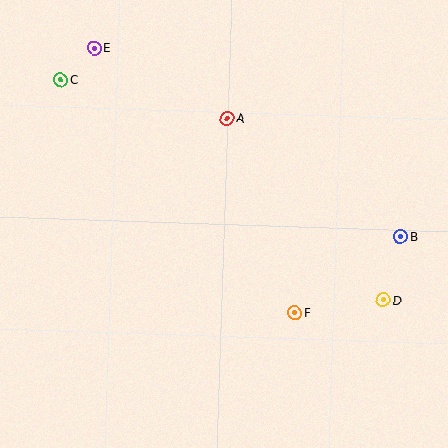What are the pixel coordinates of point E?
Point E is at (94, 48).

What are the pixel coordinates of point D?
Point D is at (384, 300).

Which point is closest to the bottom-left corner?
Point F is closest to the bottom-left corner.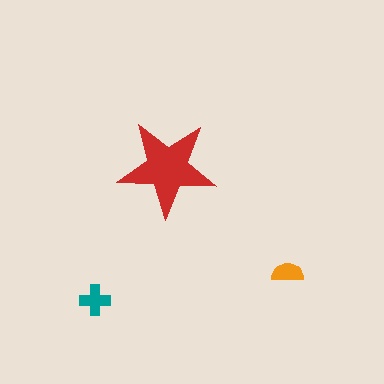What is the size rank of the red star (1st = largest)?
1st.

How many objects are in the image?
There are 3 objects in the image.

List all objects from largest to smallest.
The red star, the teal cross, the orange semicircle.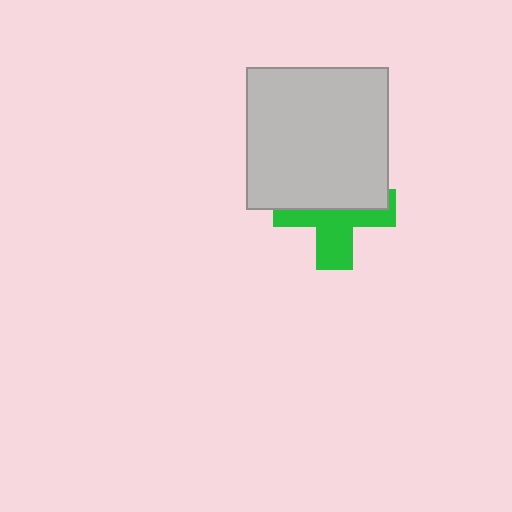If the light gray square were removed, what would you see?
You would see the complete green cross.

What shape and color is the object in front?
The object in front is a light gray square.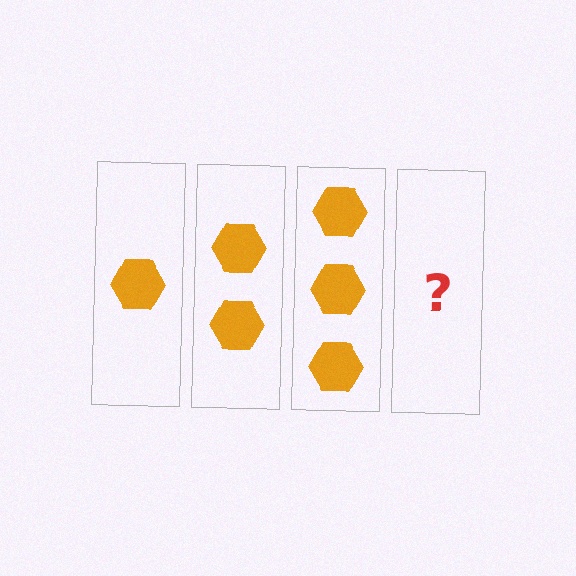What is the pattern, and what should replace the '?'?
The pattern is that each step adds one more hexagon. The '?' should be 4 hexagons.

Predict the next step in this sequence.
The next step is 4 hexagons.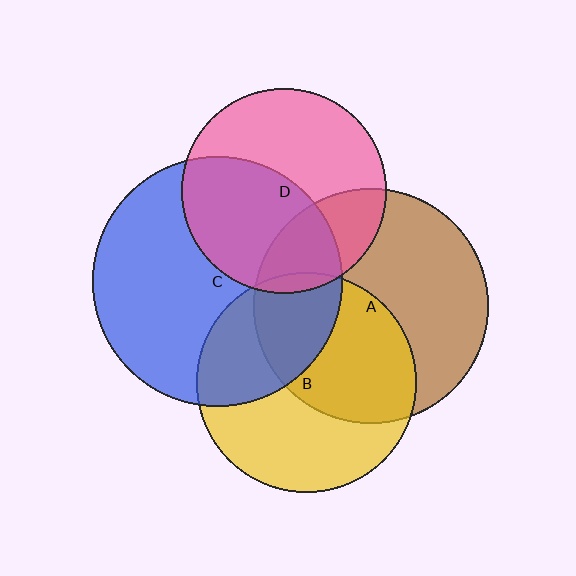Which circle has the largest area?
Circle C (blue).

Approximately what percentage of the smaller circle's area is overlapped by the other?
Approximately 25%.